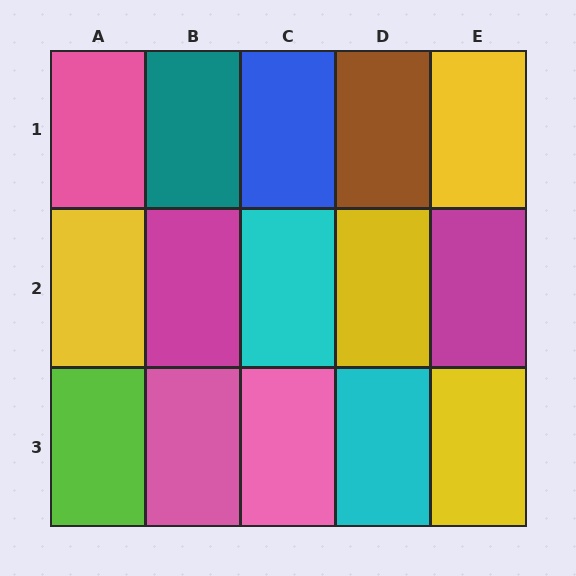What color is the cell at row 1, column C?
Blue.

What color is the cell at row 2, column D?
Yellow.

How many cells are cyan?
2 cells are cyan.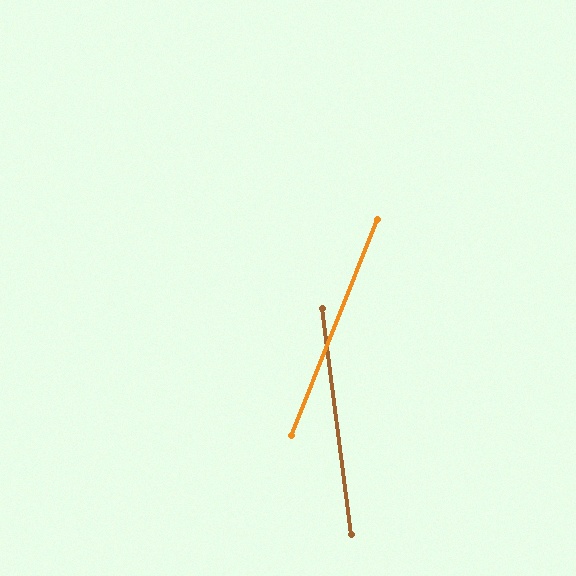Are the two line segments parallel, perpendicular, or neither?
Neither parallel nor perpendicular — they differ by about 29°.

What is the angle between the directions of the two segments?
Approximately 29 degrees.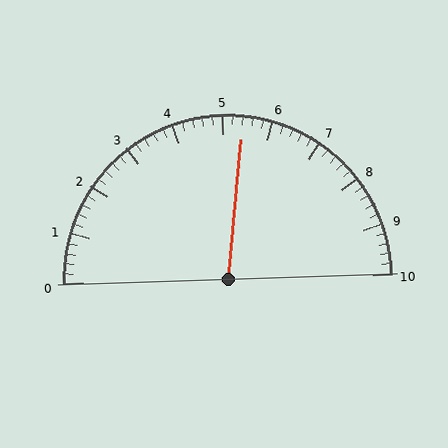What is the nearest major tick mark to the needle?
The nearest major tick mark is 5.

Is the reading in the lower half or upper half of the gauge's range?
The reading is in the upper half of the range (0 to 10).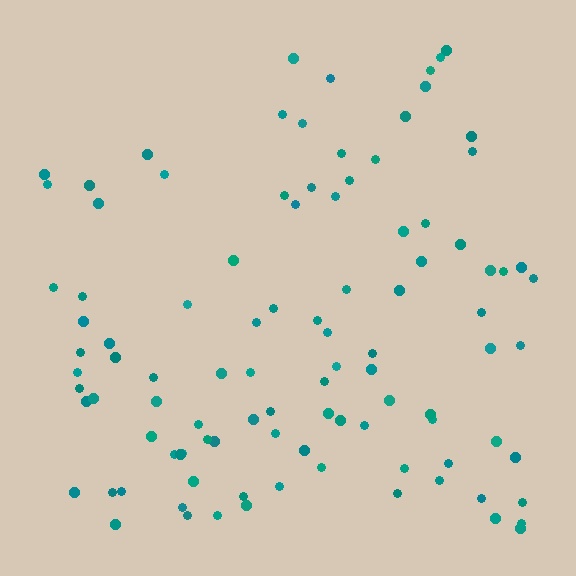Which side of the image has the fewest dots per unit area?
The top.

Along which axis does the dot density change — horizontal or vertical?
Vertical.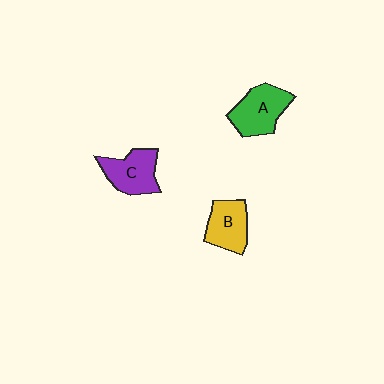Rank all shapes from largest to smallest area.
From largest to smallest: A (green), C (purple), B (yellow).